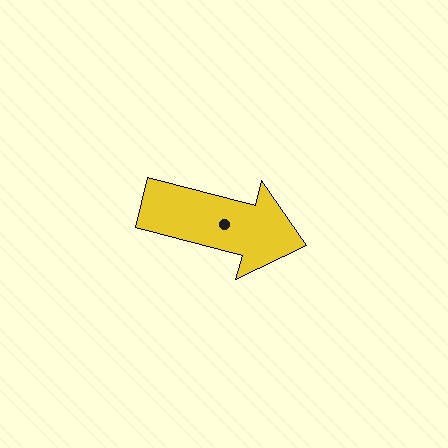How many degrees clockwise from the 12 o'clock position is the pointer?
Approximately 105 degrees.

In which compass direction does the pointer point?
East.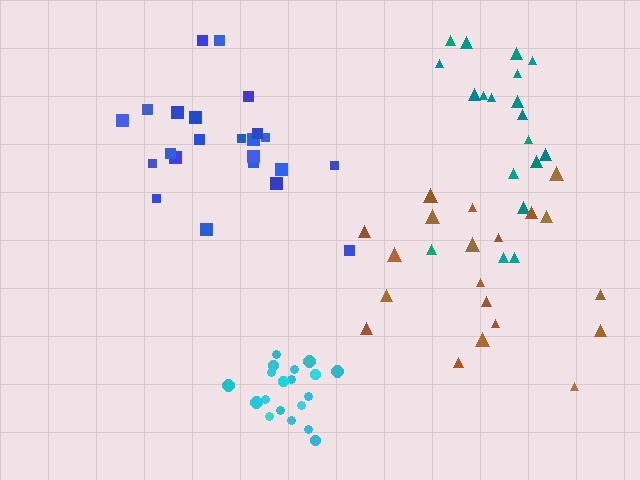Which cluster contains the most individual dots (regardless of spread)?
Blue (23).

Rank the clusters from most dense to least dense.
cyan, teal, blue, brown.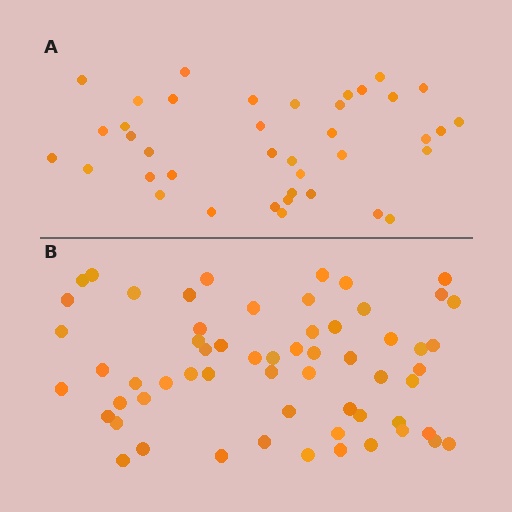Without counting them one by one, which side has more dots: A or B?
Region B (the bottom region) has more dots.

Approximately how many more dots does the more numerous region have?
Region B has approximately 20 more dots than region A.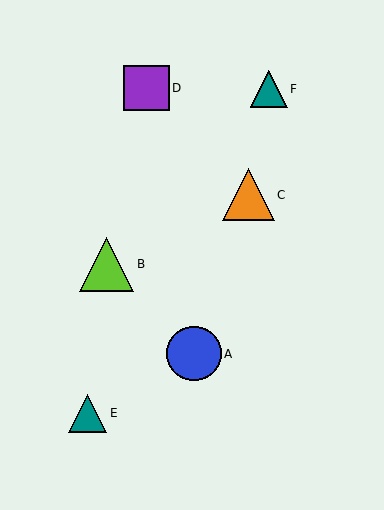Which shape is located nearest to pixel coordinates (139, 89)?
The purple square (labeled D) at (146, 88) is nearest to that location.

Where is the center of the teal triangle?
The center of the teal triangle is at (88, 413).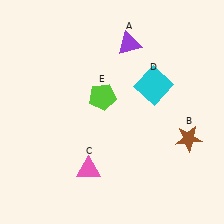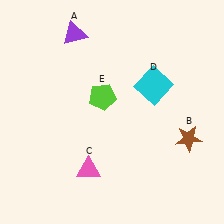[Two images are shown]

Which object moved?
The purple triangle (A) moved left.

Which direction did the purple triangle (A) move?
The purple triangle (A) moved left.